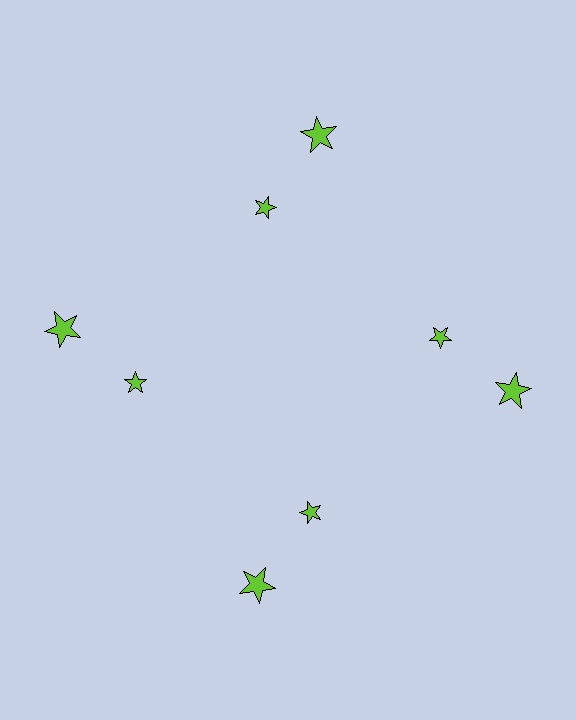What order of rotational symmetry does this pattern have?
This pattern has 4-fold rotational symmetry.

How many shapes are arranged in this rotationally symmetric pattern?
There are 8 shapes, arranged in 4 groups of 2.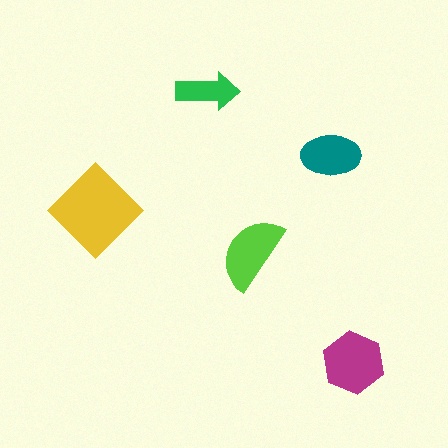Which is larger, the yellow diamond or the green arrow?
The yellow diamond.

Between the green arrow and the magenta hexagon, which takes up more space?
The magenta hexagon.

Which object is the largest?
The yellow diamond.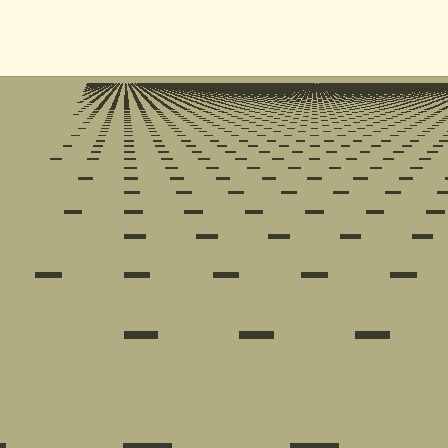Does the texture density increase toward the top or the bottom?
Density increases toward the top.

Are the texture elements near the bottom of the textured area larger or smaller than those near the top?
Larger. Near the bottom, elements are closer to the viewer and appear at a bigger on-screen size.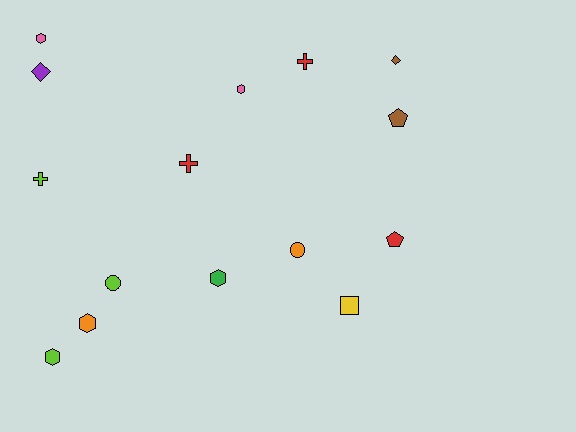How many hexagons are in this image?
There are 5 hexagons.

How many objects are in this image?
There are 15 objects.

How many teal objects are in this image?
There are no teal objects.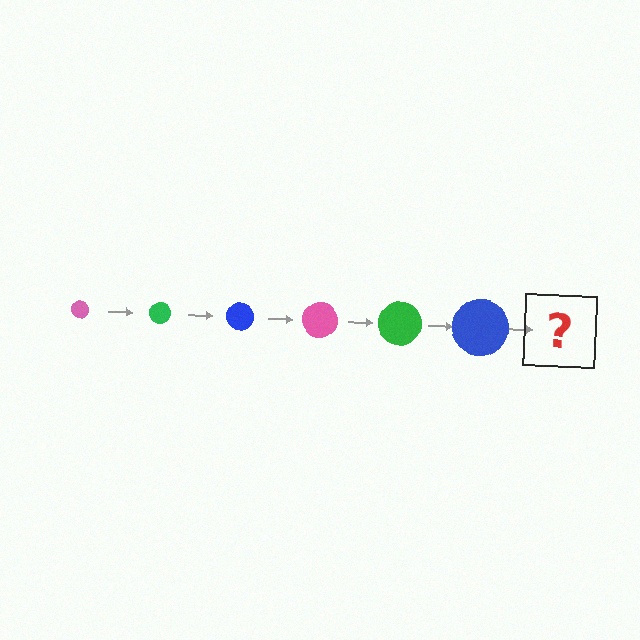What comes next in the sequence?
The next element should be a pink circle, larger than the previous one.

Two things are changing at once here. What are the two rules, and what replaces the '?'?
The two rules are that the circle grows larger each step and the color cycles through pink, green, and blue. The '?' should be a pink circle, larger than the previous one.